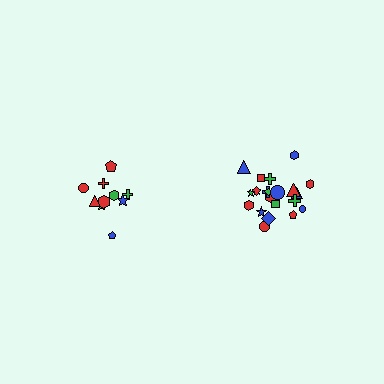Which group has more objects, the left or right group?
The right group.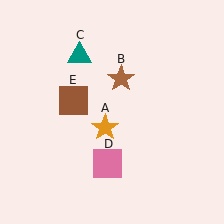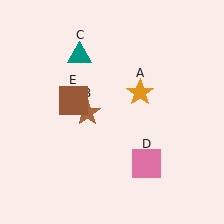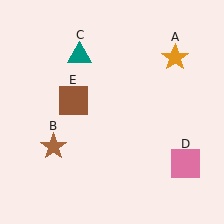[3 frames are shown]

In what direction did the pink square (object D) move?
The pink square (object D) moved right.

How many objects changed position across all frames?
3 objects changed position: orange star (object A), brown star (object B), pink square (object D).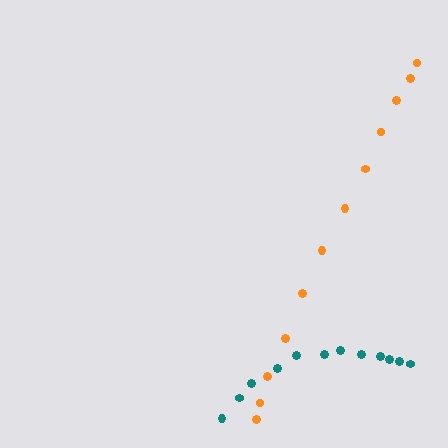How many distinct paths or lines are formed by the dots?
There are 2 distinct paths.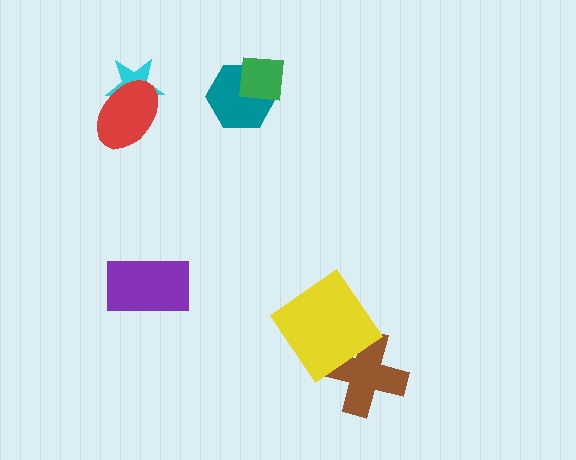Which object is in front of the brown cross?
The yellow diamond is in front of the brown cross.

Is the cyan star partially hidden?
Yes, it is partially covered by another shape.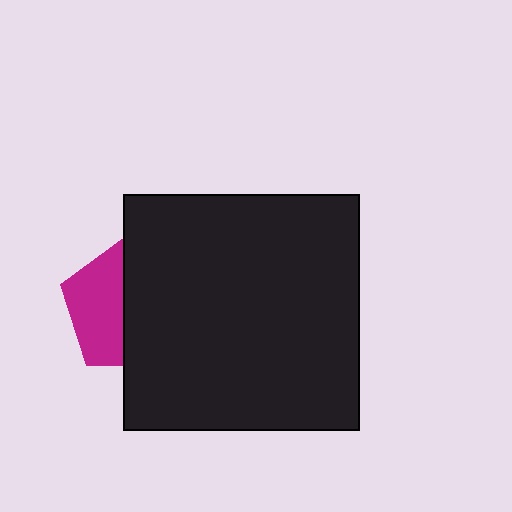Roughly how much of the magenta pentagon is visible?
A small part of it is visible (roughly 44%).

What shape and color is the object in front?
The object in front is a black square.